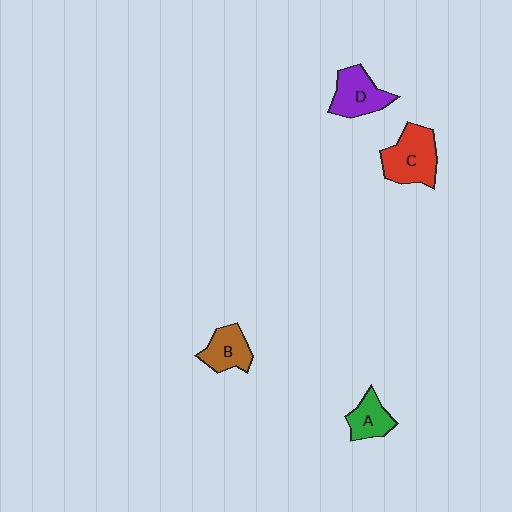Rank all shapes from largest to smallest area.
From largest to smallest: C (red), D (purple), B (brown), A (green).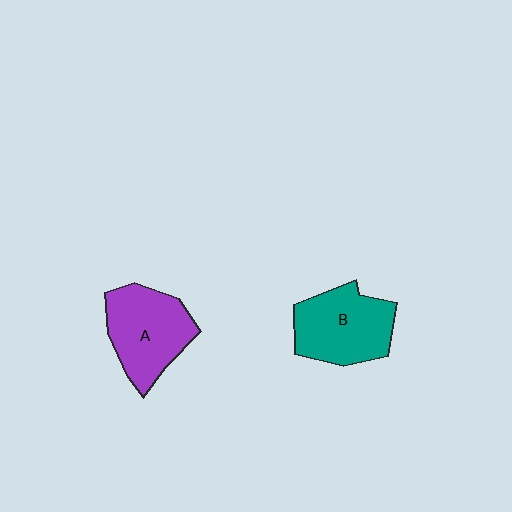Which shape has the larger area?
Shape A (purple).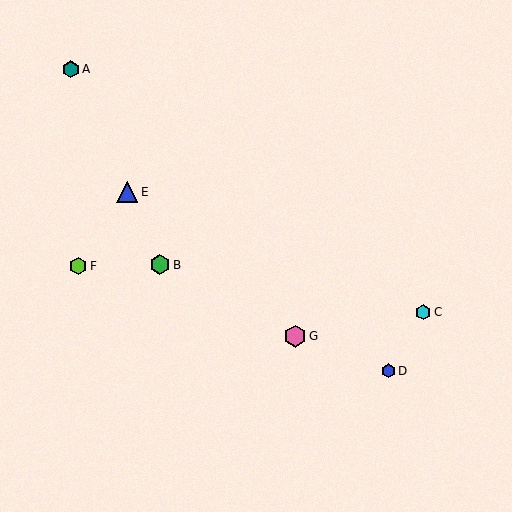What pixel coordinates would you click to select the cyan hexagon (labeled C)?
Click at (423, 312) to select the cyan hexagon C.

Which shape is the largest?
The pink hexagon (labeled G) is the largest.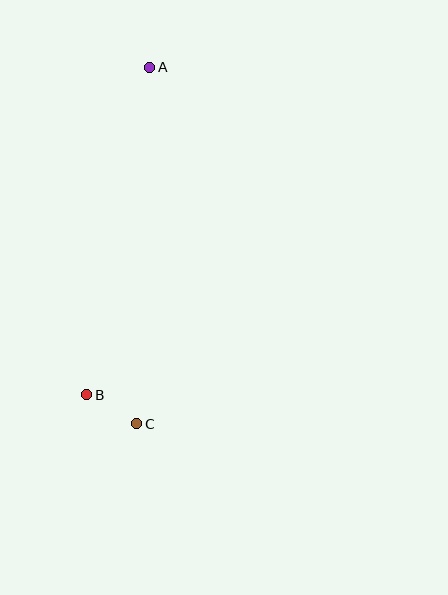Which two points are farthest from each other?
Points A and C are farthest from each other.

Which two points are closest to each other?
Points B and C are closest to each other.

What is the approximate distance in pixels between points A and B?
The distance between A and B is approximately 333 pixels.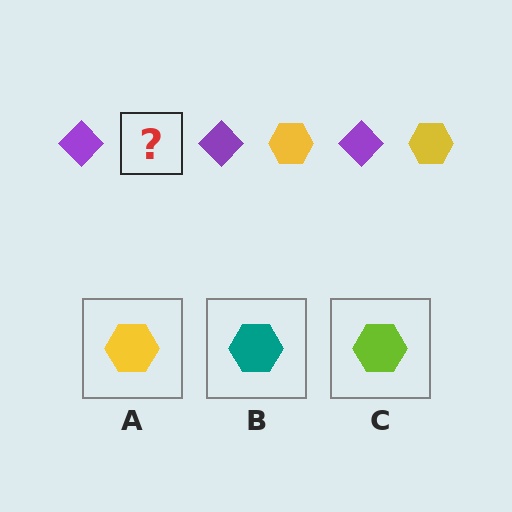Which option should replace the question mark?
Option A.